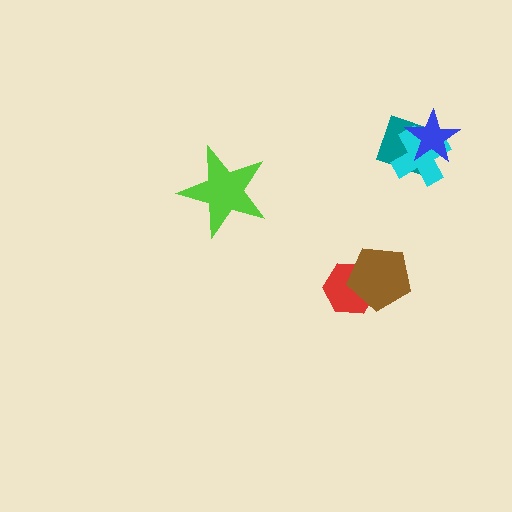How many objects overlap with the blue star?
2 objects overlap with the blue star.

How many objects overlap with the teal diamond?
2 objects overlap with the teal diamond.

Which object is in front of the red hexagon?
The brown pentagon is in front of the red hexagon.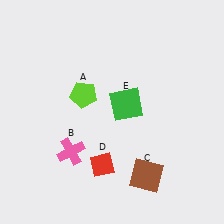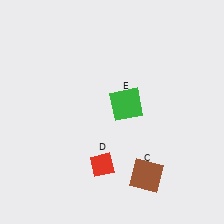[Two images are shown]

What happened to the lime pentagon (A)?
The lime pentagon (A) was removed in Image 2. It was in the top-left area of Image 1.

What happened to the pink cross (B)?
The pink cross (B) was removed in Image 2. It was in the bottom-left area of Image 1.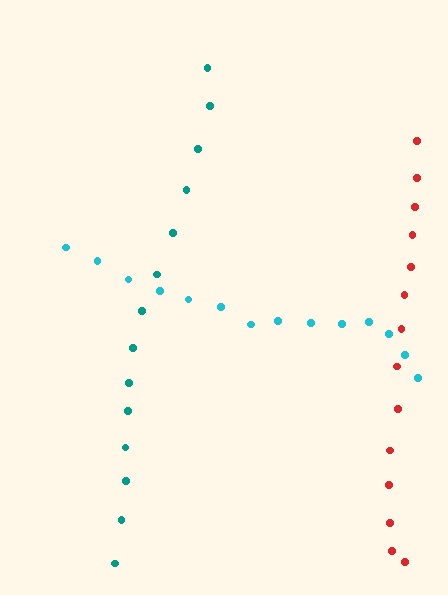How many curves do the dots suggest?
There are 3 distinct paths.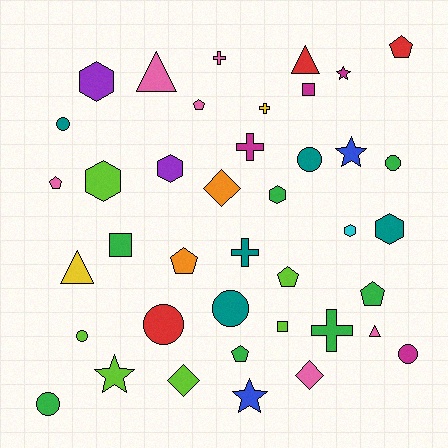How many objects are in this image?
There are 40 objects.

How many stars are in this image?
There are 4 stars.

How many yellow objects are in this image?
There are 2 yellow objects.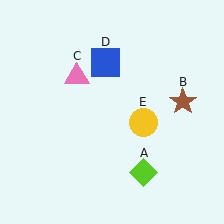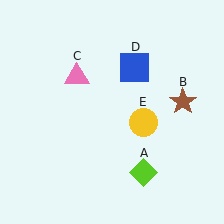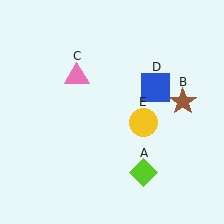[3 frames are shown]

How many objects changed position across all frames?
1 object changed position: blue square (object D).